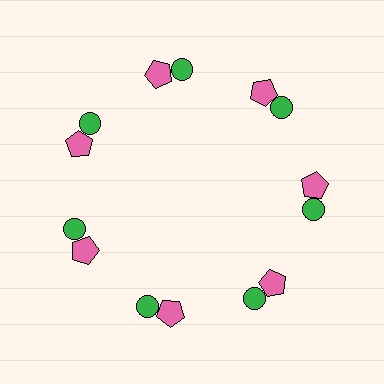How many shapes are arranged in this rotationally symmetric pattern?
There are 14 shapes, arranged in 7 groups of 2.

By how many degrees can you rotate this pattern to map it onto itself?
The pattern maps onto itself every 51 degrees of rotation.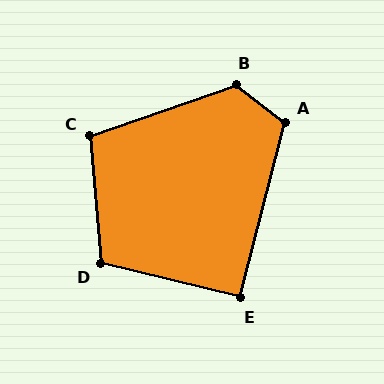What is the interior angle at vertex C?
Approximately 105 degrees (obtuse).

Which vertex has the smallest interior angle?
E, at approximately 91 degrees.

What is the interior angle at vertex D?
Approximately 108 degrees (obtuse).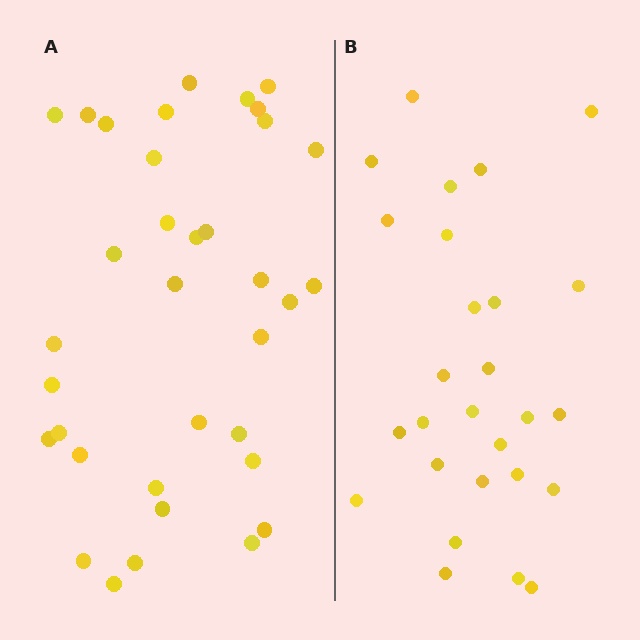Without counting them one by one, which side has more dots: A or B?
Region A (the left region) has more dots.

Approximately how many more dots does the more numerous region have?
Region A has roughly 8 or so more dots than region B.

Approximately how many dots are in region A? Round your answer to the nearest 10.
About 40 dots. (The exact count is 35, which rounds to 40.)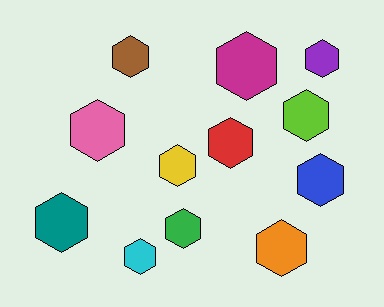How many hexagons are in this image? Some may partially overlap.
There are 12 hexagons.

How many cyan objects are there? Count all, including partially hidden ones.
There is 1 cyan object.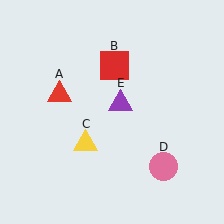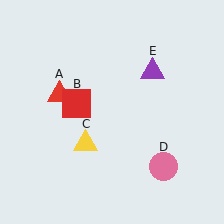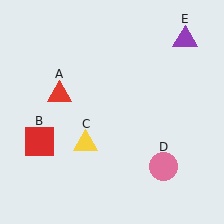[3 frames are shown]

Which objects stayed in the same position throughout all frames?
Red triangle (object A) and yellow triangle (object C) and pink circle (object D) remained stationary.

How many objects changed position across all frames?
2 objects changed position: red square (object B), purple triangle (object E).